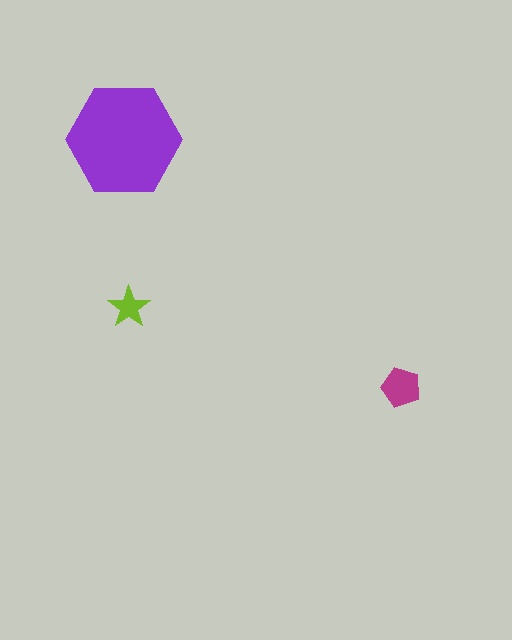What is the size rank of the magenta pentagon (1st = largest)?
2nd.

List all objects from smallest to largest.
The lime star, the magenta pentagon, the purple hexagon.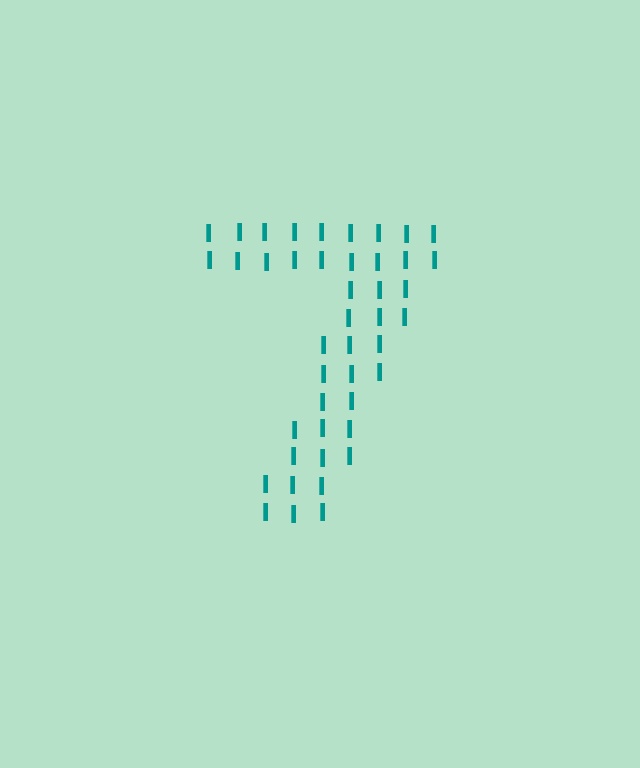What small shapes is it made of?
It is made of small letter I's.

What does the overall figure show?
The overall figure shows the digit 7.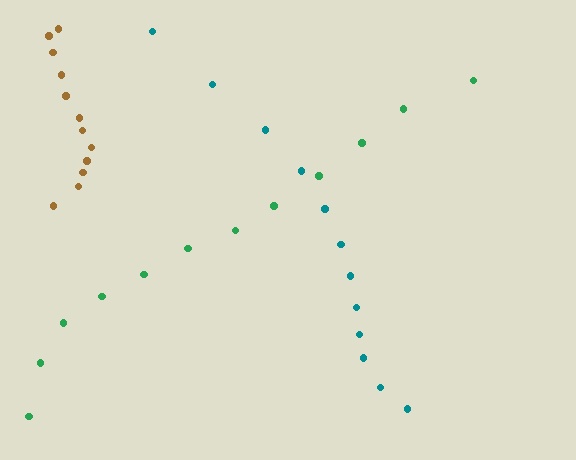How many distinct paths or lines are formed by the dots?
There are 3 distinct paths.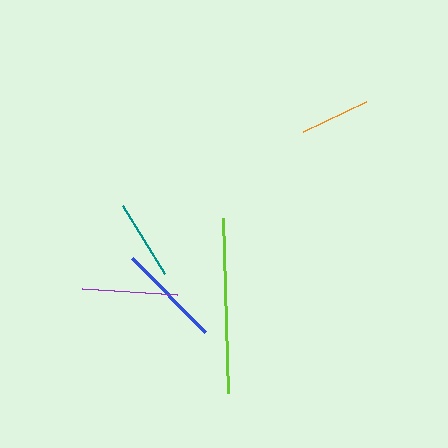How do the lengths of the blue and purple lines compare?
The blue and purple lines are approximately the same length.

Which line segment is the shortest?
The orange line is the shortest at approximately 70 pixels.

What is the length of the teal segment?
The teal segment is approximately 80 pixels long.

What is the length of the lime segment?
The lime segment is approximately 175 pixels long.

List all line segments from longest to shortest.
From longest to shortest: lime, blue, purple, teal, orange.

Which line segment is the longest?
The lime line is the longest at approximately 175 pixels.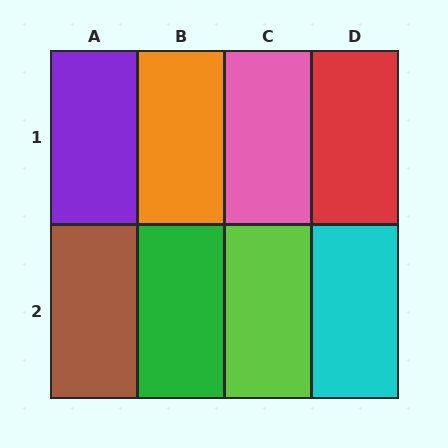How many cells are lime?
1 cell is lime.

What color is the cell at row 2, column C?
Lime.